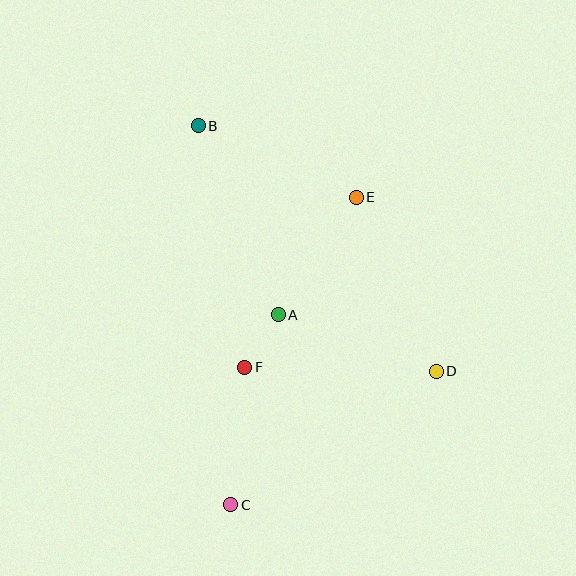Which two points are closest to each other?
Points A and F are closest to each other.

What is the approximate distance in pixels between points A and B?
The distance between A and B is approximately 205 pixels.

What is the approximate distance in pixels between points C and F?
The distance between C and F is approximately 139 pixels.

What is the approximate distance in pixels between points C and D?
The distance between C and D is approximately 245 pixels.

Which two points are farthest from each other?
Points B and C are farthest from each other.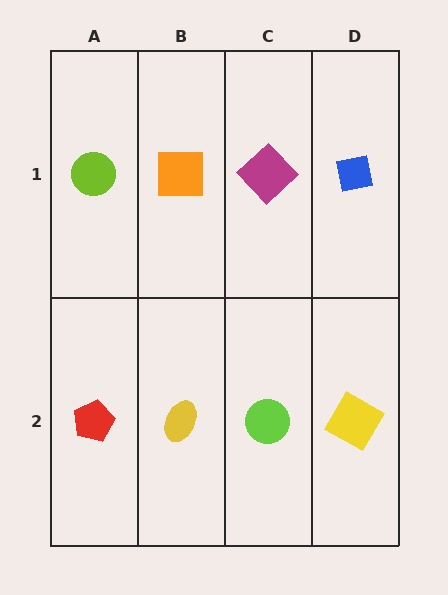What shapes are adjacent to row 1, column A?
A red pentagon (row 2, column A), an orange square (row 1, column B).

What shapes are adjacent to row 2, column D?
A blue square (row 1, column D), a lime circle (row 2, column C).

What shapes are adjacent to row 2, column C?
A magenta diamond (row 1, column C), a yellow ellipse (row 2, column B), a yellow diamond (row 2, column D).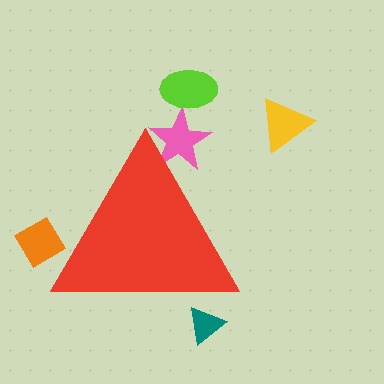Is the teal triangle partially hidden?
Yes, the teal triangle is partially hidden behind the red triangle.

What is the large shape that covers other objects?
A red triangle.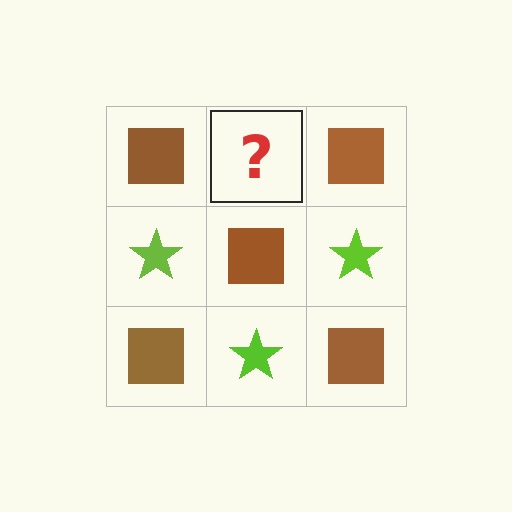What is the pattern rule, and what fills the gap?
The rule is that it alternates brown square and lime star in a checkerboard pattern. The gap should be filled with a lime star.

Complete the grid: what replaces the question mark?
The question mark should be replaced with a lime star.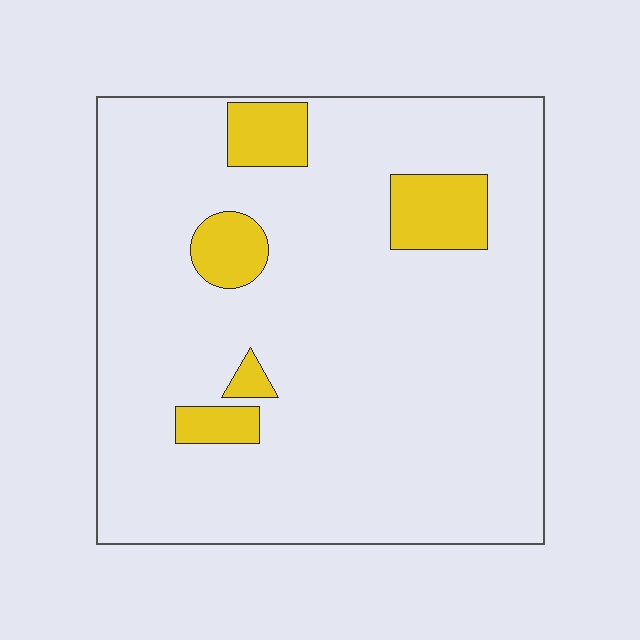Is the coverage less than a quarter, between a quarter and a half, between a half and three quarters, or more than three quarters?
Less than a quarter.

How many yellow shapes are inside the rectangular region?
5.